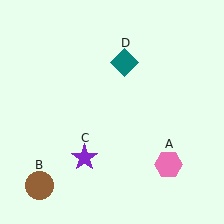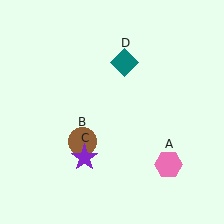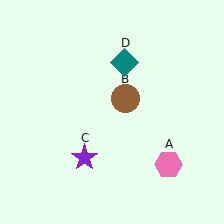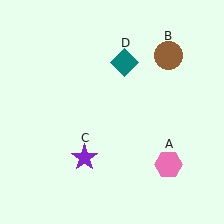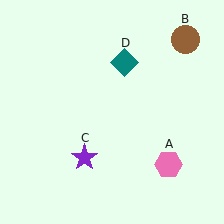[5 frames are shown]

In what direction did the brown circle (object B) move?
The brown circle (object B) moved up and to the right.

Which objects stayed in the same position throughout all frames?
Pink hexagon (object A) and purple star (object C) and teal diamond (object D) remained stationary.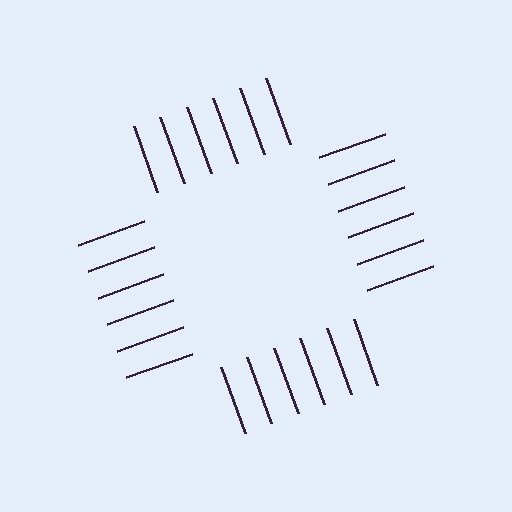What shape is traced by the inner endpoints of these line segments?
An illusory square — the line segments terminate on its edges but no continuous stroke is drawn.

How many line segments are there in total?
24 — 6 along each of the 4 edges.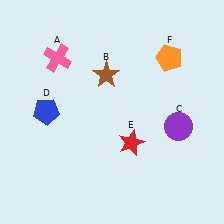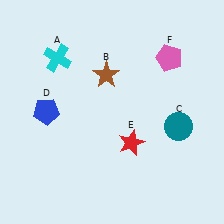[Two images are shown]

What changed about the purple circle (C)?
In Image 1, C is purple. In Image 2, it changed to teal.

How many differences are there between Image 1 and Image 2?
There are 3 differences between the two images.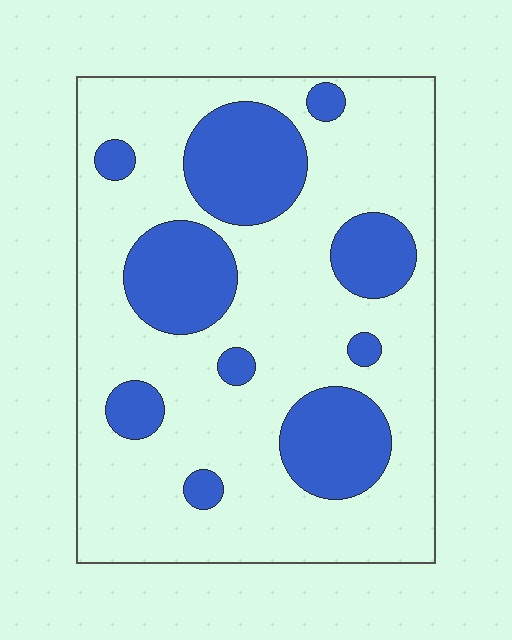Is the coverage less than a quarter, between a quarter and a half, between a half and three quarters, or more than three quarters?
Between a quarter and a half.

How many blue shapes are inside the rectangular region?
10.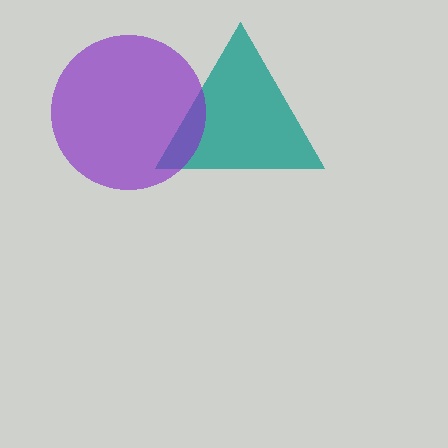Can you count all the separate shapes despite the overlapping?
Yes, there are 2 separate shapes.